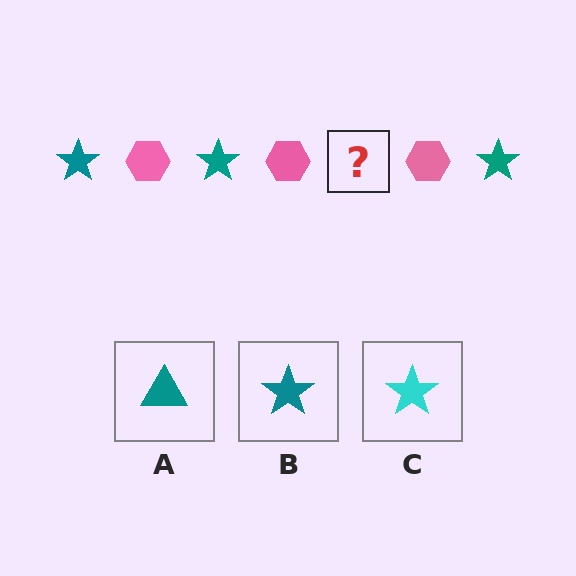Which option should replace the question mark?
Option B.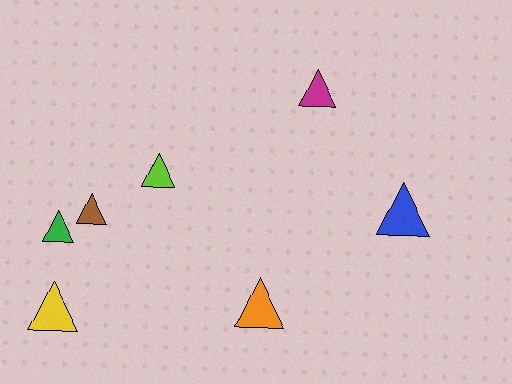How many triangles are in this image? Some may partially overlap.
There are 7 triangles.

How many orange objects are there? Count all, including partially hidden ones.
There is 1 orange object.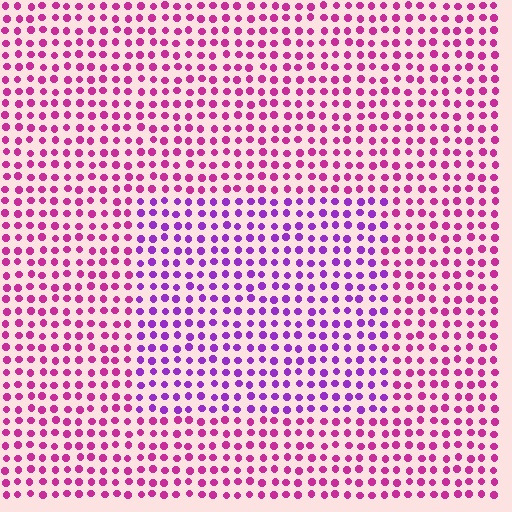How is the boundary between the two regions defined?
The boundary is defined purely by a slight shift in hue (about 37 degrees). Spacing, size, and orientation are identical on both sides.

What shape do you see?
I see a rectangle.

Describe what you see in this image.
The image is filled with small magenta elements in a uniform arrangement. A rectangle-shaped region is visible where the elements are tinted to a slightly different hue, forming a subtle color boundary.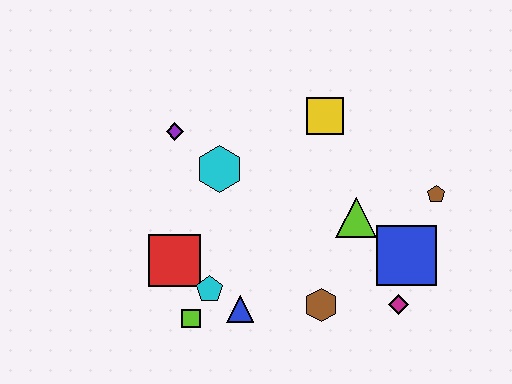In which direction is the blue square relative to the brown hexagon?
The blue square is to the right of the brown hexagon.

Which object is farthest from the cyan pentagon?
The brown pentagon is farthest from the cyan pentagon.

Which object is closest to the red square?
The cyan pentagon is closest to the red square.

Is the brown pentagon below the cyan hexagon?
Yes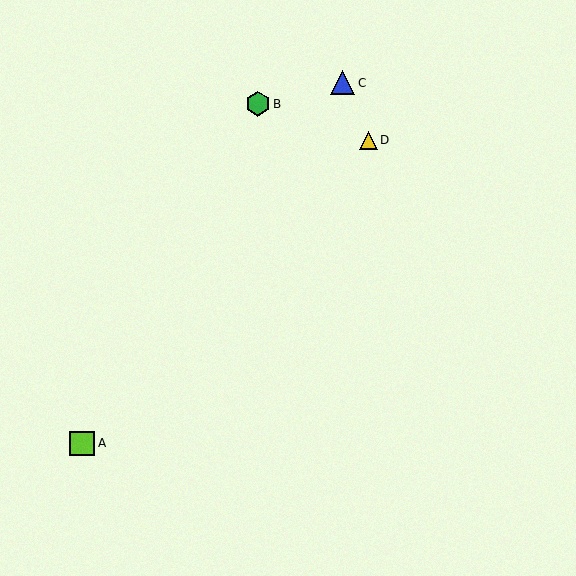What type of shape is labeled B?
Shape B is a green hexagon.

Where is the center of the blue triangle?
The center of the blue triangle is at (343, 83).